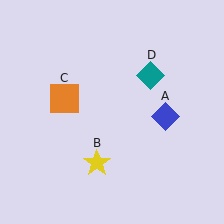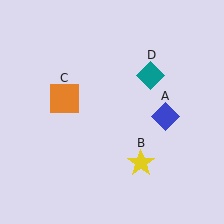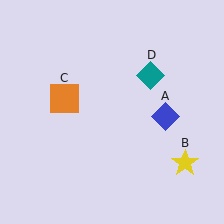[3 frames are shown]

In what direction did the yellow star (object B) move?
The yellow star (object B) moved right.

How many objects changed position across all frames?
1 object changed position: yellow star (object B).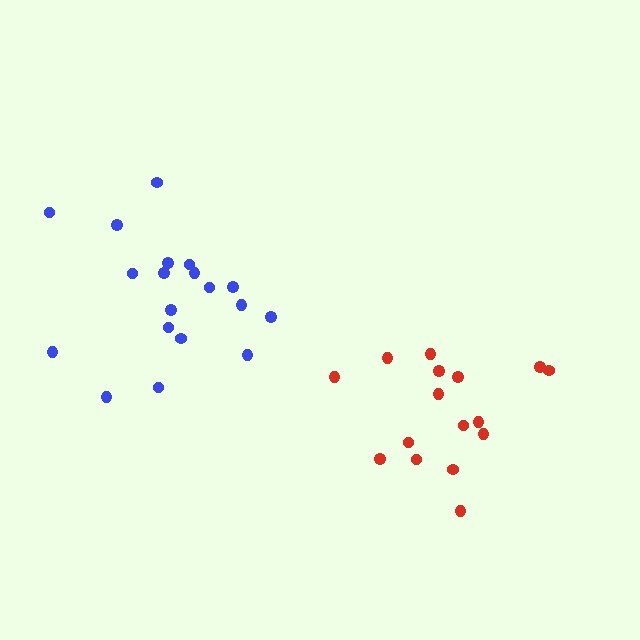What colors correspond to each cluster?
The clusters are colored: red, blue.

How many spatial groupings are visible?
There are 2 spatial groupings.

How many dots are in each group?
Group 1: 16 dots, Group 2: 19 dots (35 total).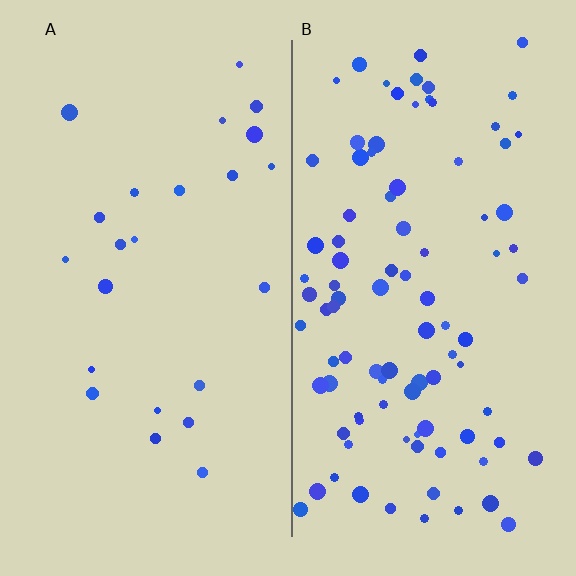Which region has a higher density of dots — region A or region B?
B (the right).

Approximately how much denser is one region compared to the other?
Approximately 4.0× — region B over region A.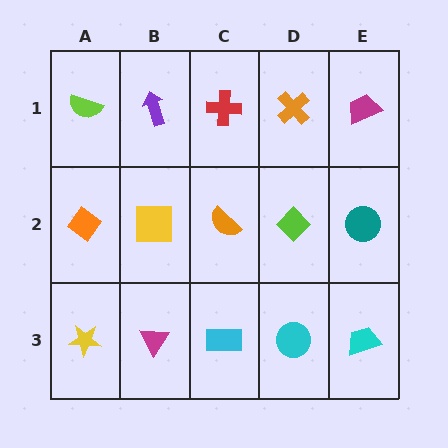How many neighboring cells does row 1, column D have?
3.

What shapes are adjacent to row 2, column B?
A purple arrow (row 1, column B), a magenta triangle (row 3, column B), an orange diamond (row 2, column A), an orange semicircle (row 2, column C).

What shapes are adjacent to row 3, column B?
A yellow square (row 2, column B), a yellow star (row 3, column A), a cyan rectangle (row 3, column C).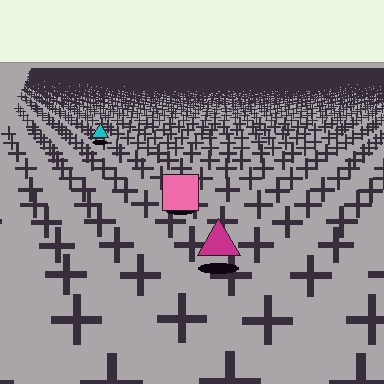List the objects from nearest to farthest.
From nearest to farthest: the magenta triangle, the pink square, the cyan triangle.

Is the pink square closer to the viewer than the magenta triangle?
No. The magenta triangle is closer — you can tell from the texture gradient: the ground texture is coarser near it.